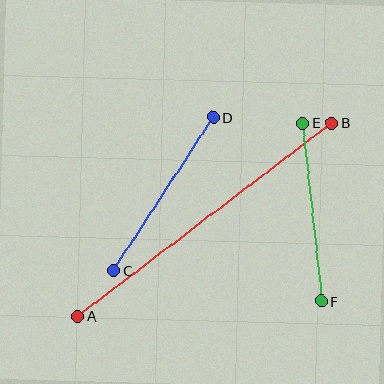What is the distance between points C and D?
The distance is approximately 183 pixels.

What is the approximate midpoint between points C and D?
The midpoint is at approximately (164, 194) pixels.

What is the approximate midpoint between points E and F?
The midpoint is at approximately (312, 212) pixels.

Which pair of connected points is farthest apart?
Points A and B are farthest apart.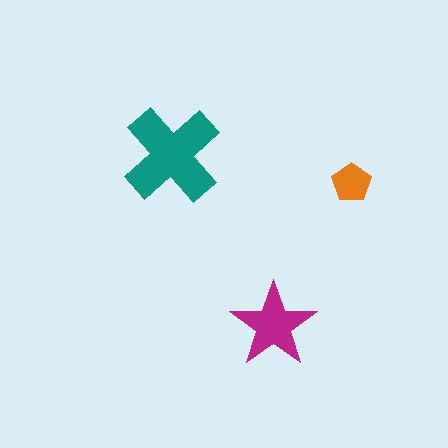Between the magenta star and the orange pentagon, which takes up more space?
The magenta star.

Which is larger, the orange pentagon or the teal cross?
The teal cross.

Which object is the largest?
The teal cross.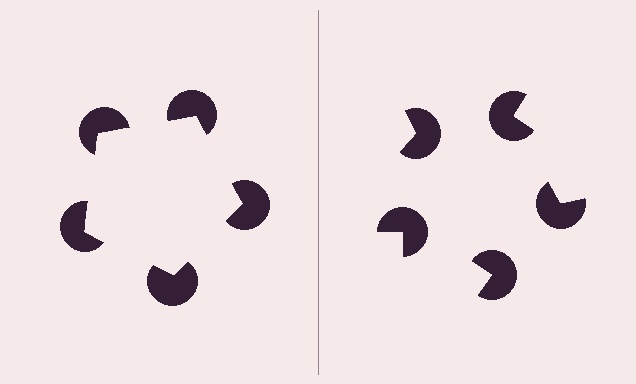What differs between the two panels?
The pac-man discs are positioned identically on both sides; only the wedge orientations differ. On the left they align to a pentagon; on the right they are misaligned.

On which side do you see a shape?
An illusory pentagon appears on the left side. On the right side the wedge cuts are rotated, so no coherent shape forms.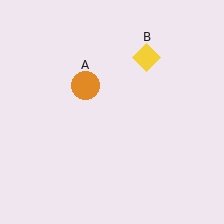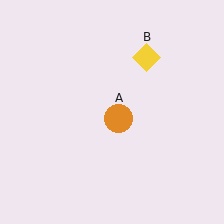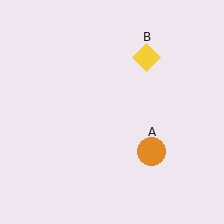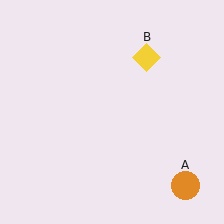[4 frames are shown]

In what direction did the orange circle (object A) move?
The orange circle (object A) moved down and to the right.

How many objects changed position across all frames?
1 object changed position: orange circle (object A).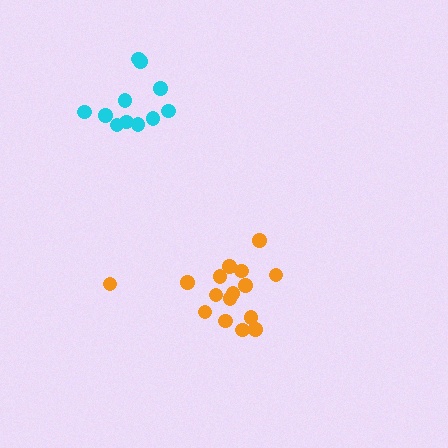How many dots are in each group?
Group 1: 11 dots, Group 2: 16 dots (27 total).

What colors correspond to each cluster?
The clusters are colored: cyan, orange.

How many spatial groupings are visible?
There are 2 spatial groupings.